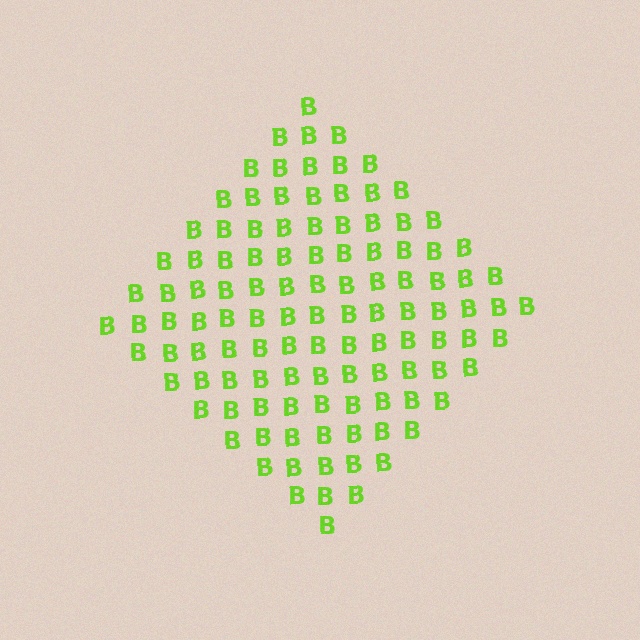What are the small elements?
The small elements are letter B's.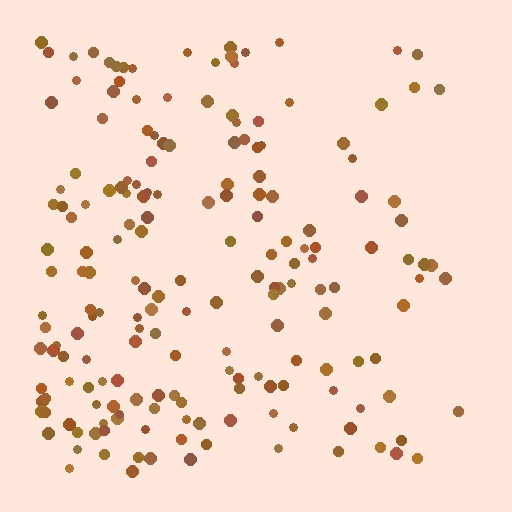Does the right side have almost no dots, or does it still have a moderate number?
Still a moderate number, just noticeably fewer than the left.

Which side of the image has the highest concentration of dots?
The left.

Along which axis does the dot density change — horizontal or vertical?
Horizontal.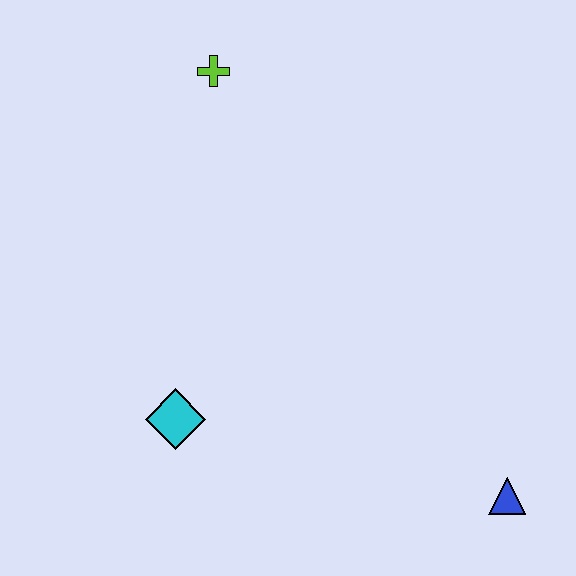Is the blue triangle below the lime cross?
Yes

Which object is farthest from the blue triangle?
The lime cross is farthest from the blue triangle.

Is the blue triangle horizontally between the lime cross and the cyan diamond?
No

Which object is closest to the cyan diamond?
The blue triangle is closest to the cyan diamond.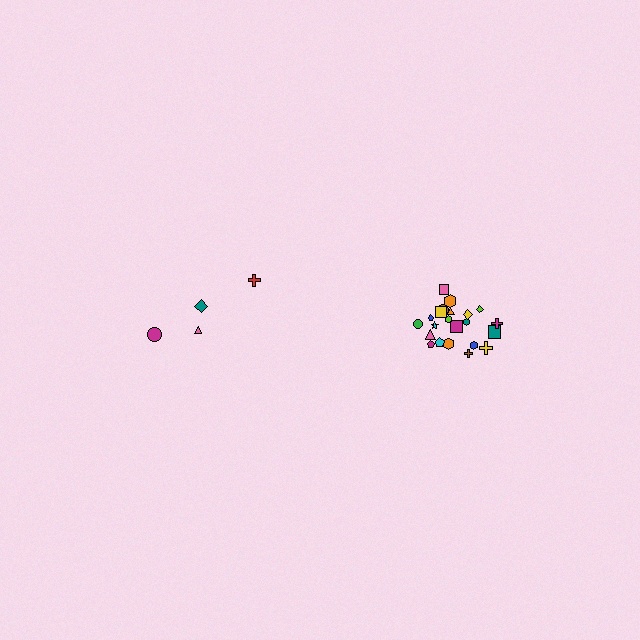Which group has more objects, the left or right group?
The right group.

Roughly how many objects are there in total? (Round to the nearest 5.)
Roughly 25 objects in total.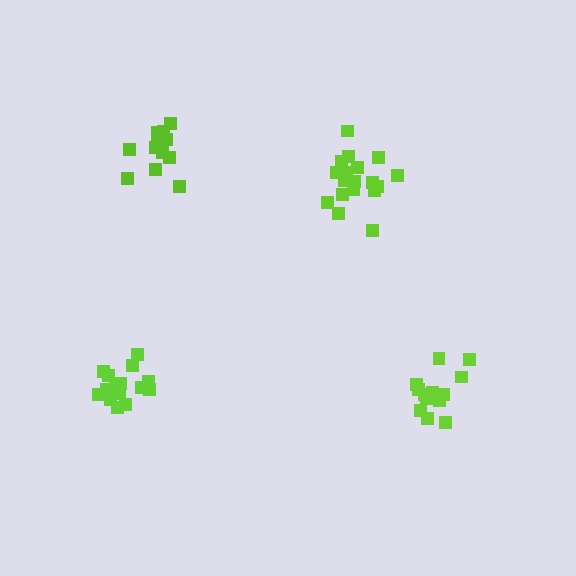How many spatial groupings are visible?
There are 4 spatial groupings.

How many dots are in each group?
Group 1: 18 dots, Group 2: 12 dots, Group 3: 16 dots, Group 4: 13 dots (59 total).